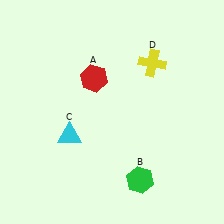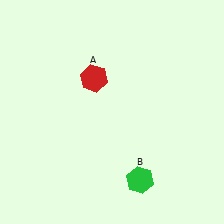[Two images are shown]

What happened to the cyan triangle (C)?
The cyan triangle (C) was removed in Image 2. It was in the bottom-left area of Image 1.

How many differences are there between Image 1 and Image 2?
There are 2 differences between the two images.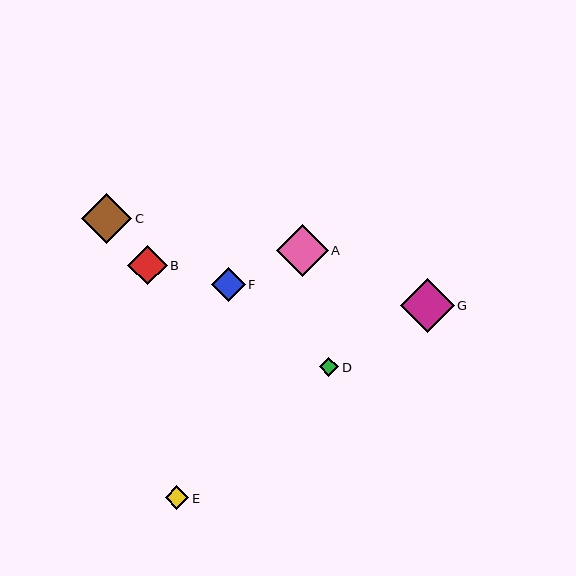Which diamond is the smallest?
Diamond D is the smallest with a size of approximately 19 pixels.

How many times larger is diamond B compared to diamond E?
Diamond B is approximately 1.7 times the size of diamond E.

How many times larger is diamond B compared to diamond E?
Diamond B is approximately 1.7 times the size of diamond E.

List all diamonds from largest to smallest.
From largest to smallest: G, A, C, B, F, E, D.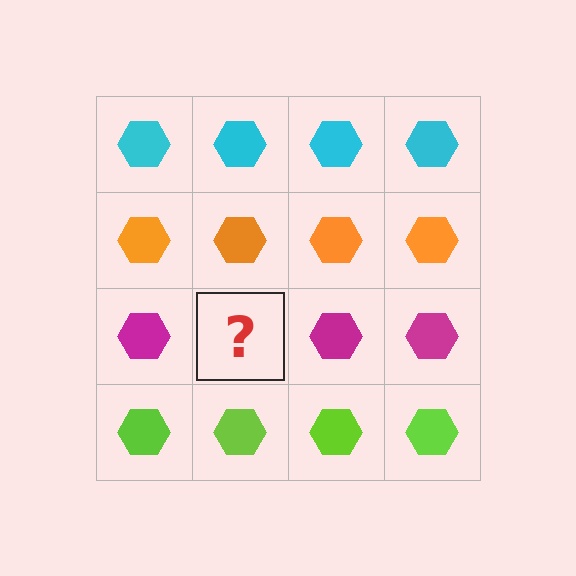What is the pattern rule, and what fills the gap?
The rule is that each row has a consistent color. The gap should be filled with a magenta hexagon.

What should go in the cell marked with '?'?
The missing cell should contain a magenta hexagon.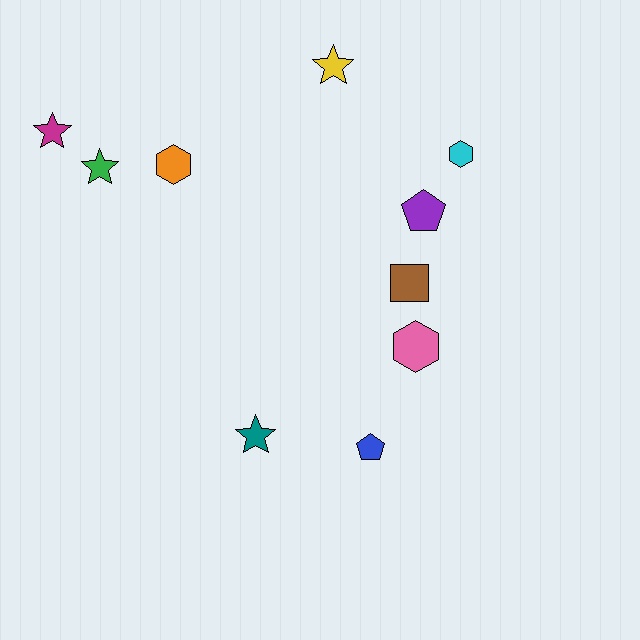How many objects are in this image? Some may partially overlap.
There are 10 objects.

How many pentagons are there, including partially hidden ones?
There are 2 pentagons.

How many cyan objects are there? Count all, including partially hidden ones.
There is 1 cyan object.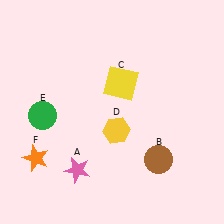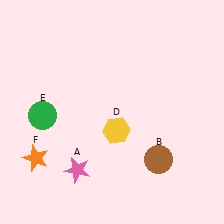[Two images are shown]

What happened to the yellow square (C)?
The yellow square (C) was removed in Image 2. It was in the top-right area of Image 1.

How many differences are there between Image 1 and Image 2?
There is 1 difference between the two images.